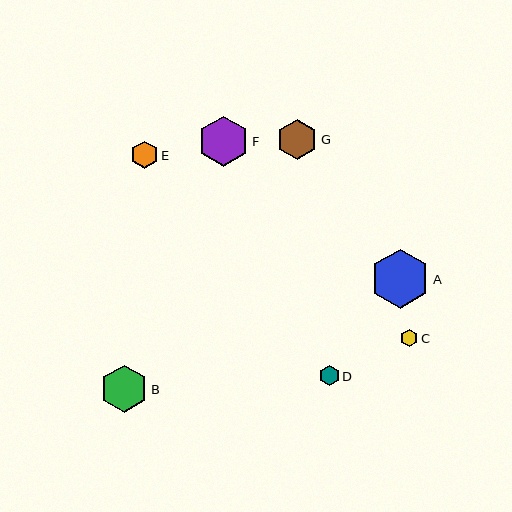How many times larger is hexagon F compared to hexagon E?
Hexagon F is approximately 1.8 times the size of hexagon E.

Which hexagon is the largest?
Hexagon A is the largest with a size of approximately 59 pixels.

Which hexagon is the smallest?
Hexagon C is the smallest with a size of approximately 17 pixels.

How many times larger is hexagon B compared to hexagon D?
Hexagon B is approximately 2.3 times the size of hexagon D.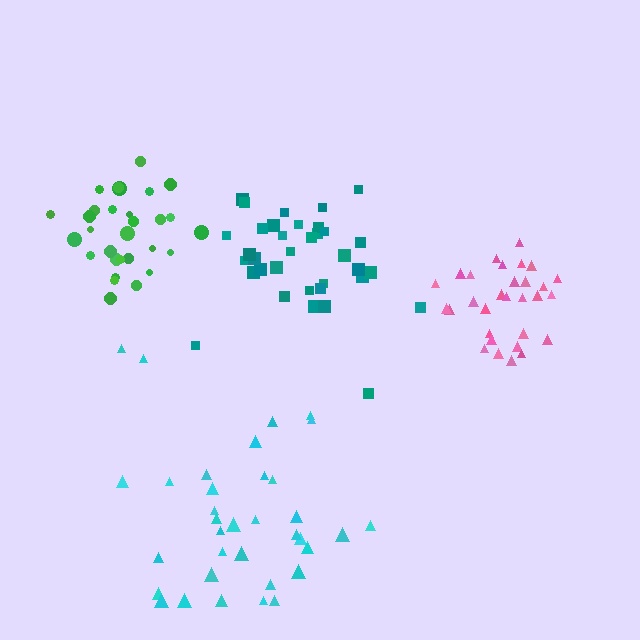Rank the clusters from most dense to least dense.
green, pink, teal, cyan.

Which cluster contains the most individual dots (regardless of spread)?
Cyan (35).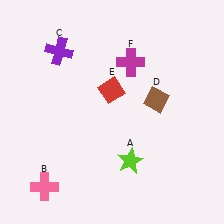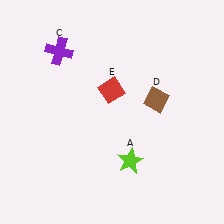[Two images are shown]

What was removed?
The pink cross (B), the magenta cross (F) were removed in Image 2.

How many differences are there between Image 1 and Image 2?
There are 2 differences between the two images.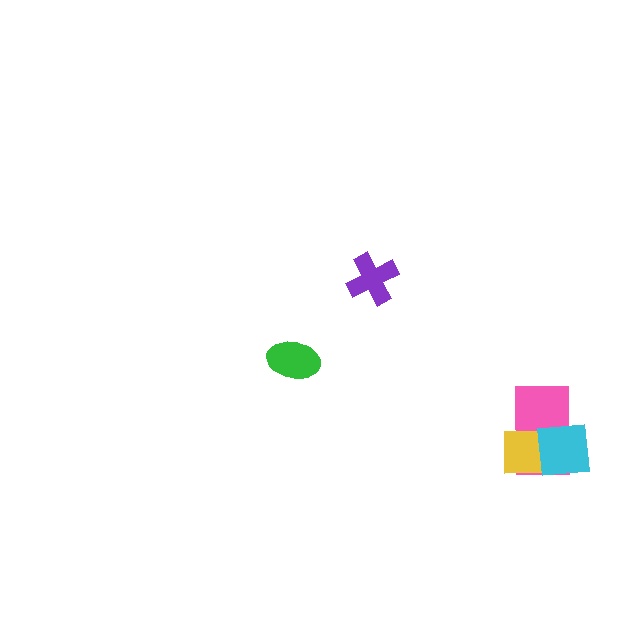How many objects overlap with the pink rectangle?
2 objects overlap with the pink rectangle.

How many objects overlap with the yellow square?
2 objects overlap with the yellow square.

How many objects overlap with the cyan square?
2 objects overlap with the cyan square.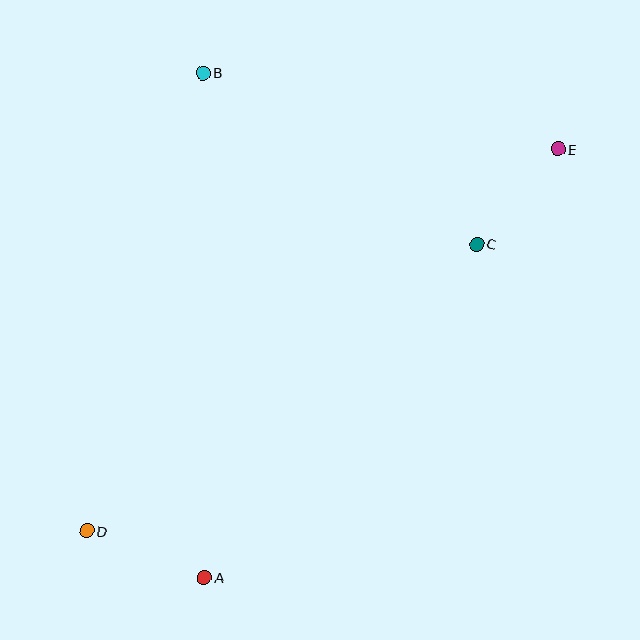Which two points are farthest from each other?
Points D and E are farthest from each other.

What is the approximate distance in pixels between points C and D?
The distance between C and D is approximately 484 pixels.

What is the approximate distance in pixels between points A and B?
The distance between A and B is approximately 505 pixels.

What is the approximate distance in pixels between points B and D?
The distance between B and D is approximately 472 pixels.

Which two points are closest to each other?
Points C and E are closest to each other.